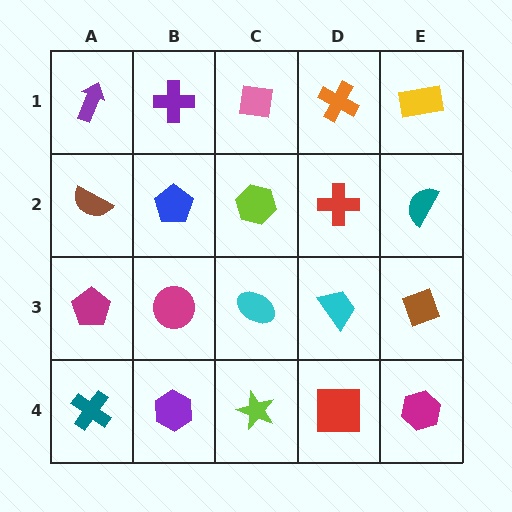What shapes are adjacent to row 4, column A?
A magenta pentagon (row 3, column A), a purple hexagon (row 4, column B).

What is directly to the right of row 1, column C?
An orange cross.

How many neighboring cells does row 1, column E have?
2.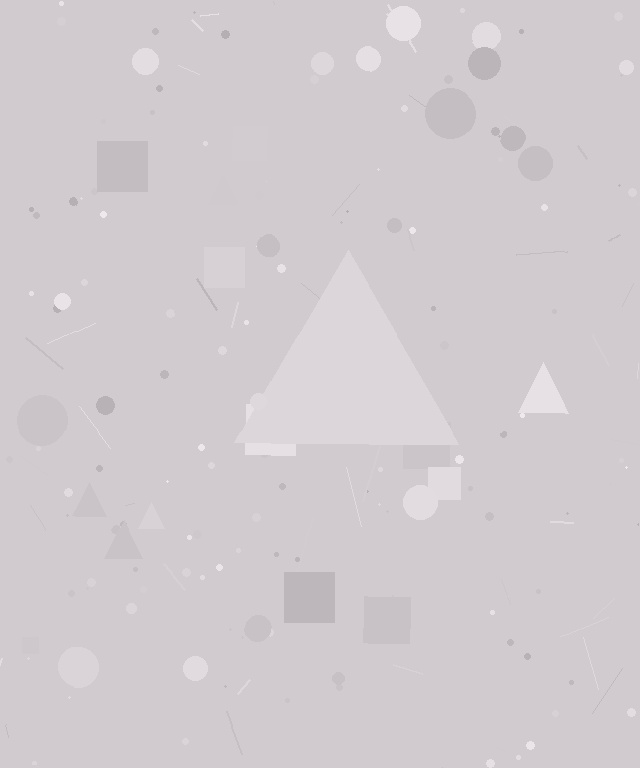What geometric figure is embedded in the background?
A triangle is embedded in the background.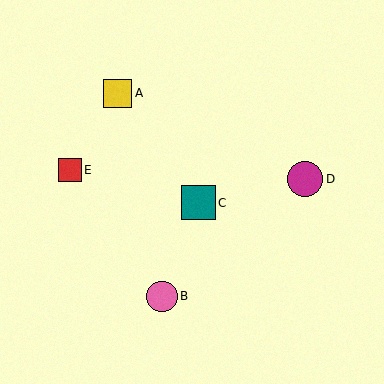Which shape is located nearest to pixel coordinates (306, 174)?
The magenta circle (labeled D) at (305, 179) is nearest to that location.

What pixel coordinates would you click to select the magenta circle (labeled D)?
Click at (305, 179) to select the magenta circle D.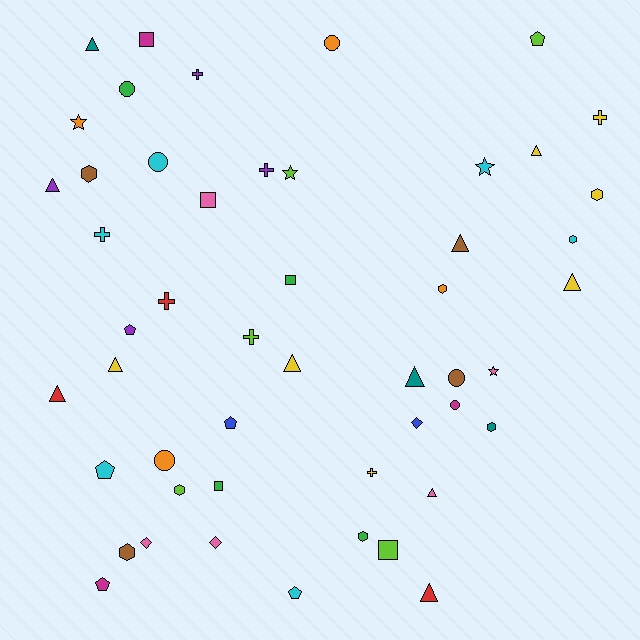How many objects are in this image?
There are 50 objects.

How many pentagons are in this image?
There are 6 pentagons.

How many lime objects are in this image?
There are 5 lime objects.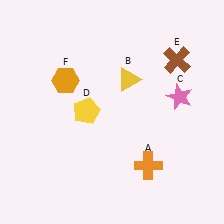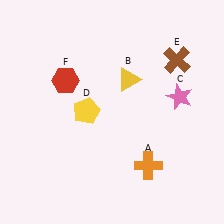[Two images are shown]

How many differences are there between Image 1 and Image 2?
There is 1 difference between the two images.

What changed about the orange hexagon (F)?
In Image 1, F is orange. In Image 2, it changed to red.